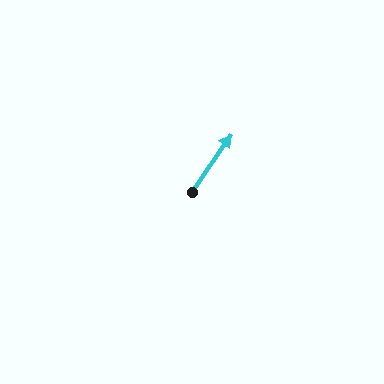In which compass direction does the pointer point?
Northeast.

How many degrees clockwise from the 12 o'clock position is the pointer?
Approximately 34 degrees.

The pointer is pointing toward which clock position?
Roughly 1 o'clock.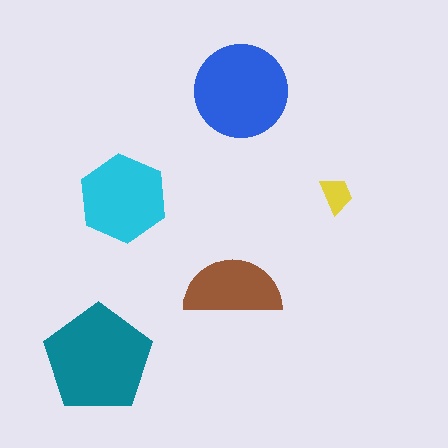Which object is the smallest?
The yellow trapezoid.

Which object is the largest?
The teal pentagon.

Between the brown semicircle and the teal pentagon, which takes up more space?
The teal pentagon.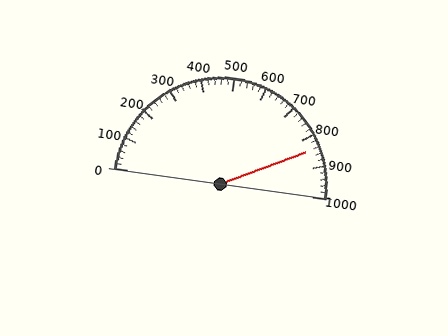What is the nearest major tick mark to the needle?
The nearest major tick mark is 800.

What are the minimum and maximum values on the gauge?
The gauge ranges from 0 to 1000.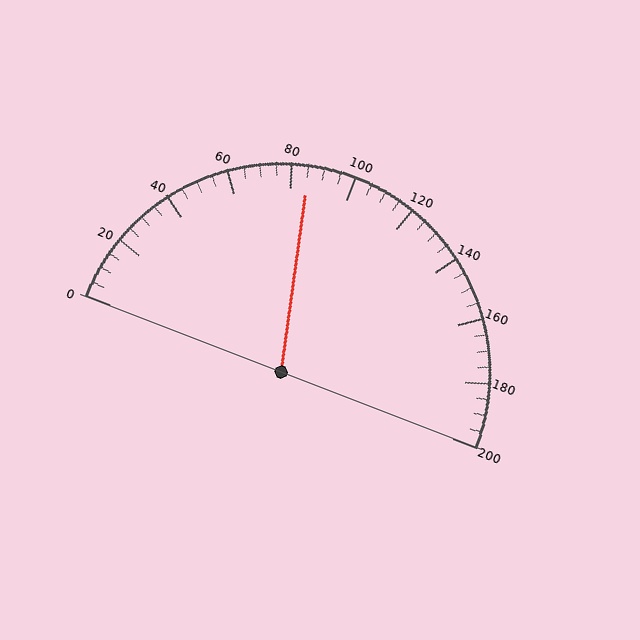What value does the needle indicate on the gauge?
The needle indicates approximately 85.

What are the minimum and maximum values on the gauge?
The gauge ranges from 0 to 200.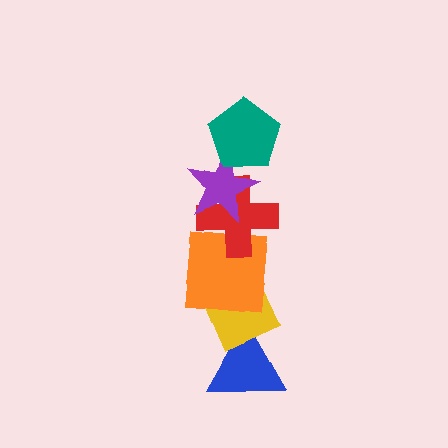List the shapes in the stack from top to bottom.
From top to bottom: the teal pentagon, the purple star, the red cross, the orange square, the yellow diamond, the blue triangle.